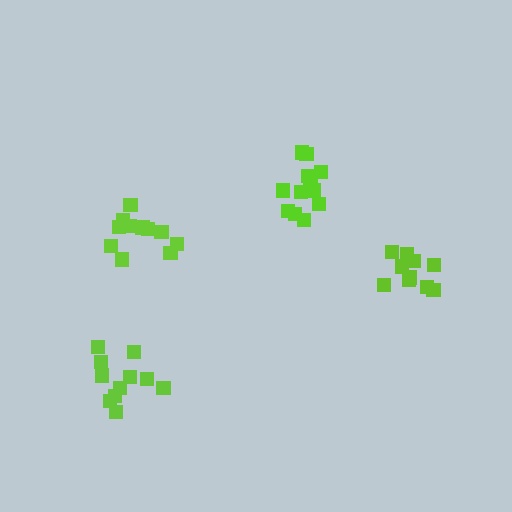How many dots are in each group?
Group 1: 13 dots, Group 2: 11 dots, Group 3: 10 dots, Group 4: 11 dots (45 total).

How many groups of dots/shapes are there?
There are 4 groups.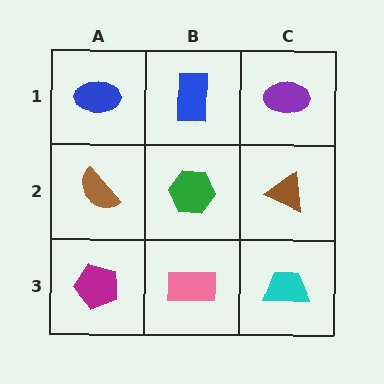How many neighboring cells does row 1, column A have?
2.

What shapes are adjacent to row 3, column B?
A green hexagon (row 2, column B), a magenta pentagon (row 3, column A), a cyan trapezoid (row 3, column C).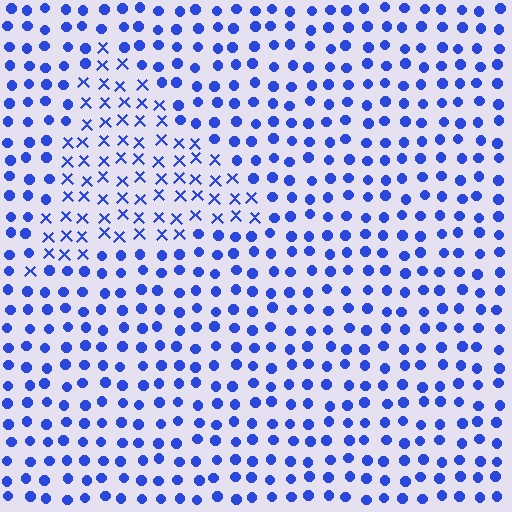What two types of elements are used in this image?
The image uses X marks inside the triangle region and circles outside it.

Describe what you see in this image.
The image is filled with small blue elements arranged in a uniform grid. A triangle-shaped region contains X marks, while the surrounding area contains circles. The boundary is defined purely by the change in element shape.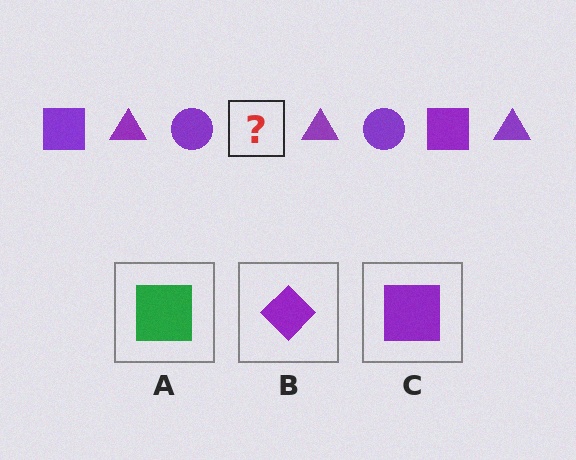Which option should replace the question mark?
Option C.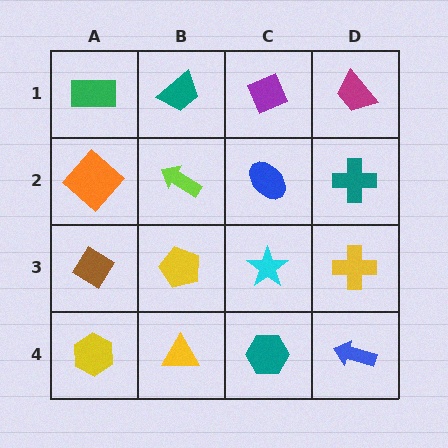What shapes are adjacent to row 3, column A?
An orange diamond (row 2, column A), a yellow hexagon (row 4, column A), a yellow pentagon (row 3, column B).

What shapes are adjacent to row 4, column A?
A brown diamond (row 3, column A), a yellow triangle (row 4, column B).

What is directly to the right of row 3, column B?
A cyan star.